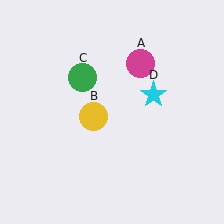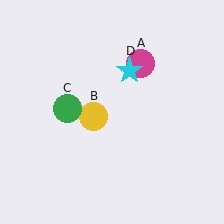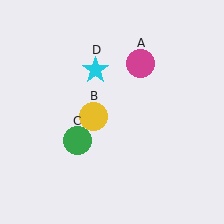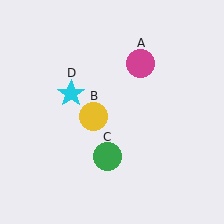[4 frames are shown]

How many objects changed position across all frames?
2 objects changed position: green circle (object C), cyan star (object D).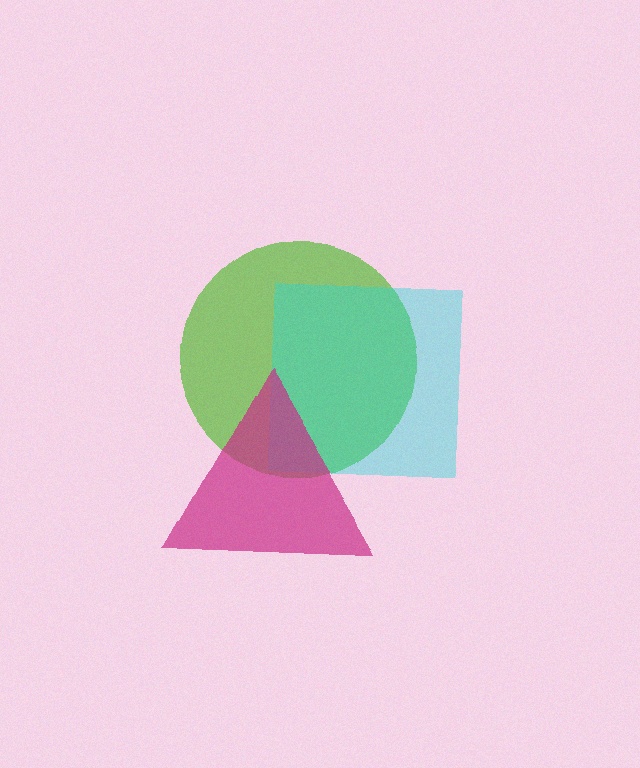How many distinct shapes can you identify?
There are 3 distinct shapes: a lime circle, a cyan square, a magenta triangle.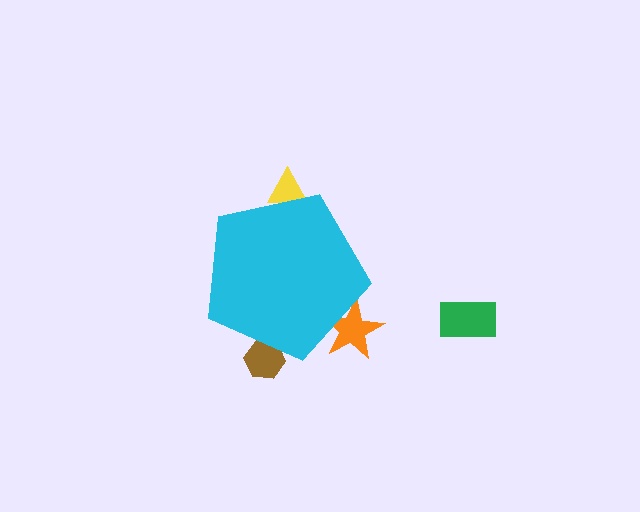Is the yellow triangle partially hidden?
Yes, the yellow triangle is partially hidden behind the cyan pentagon.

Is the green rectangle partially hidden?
No, the green rectangle is fully visible.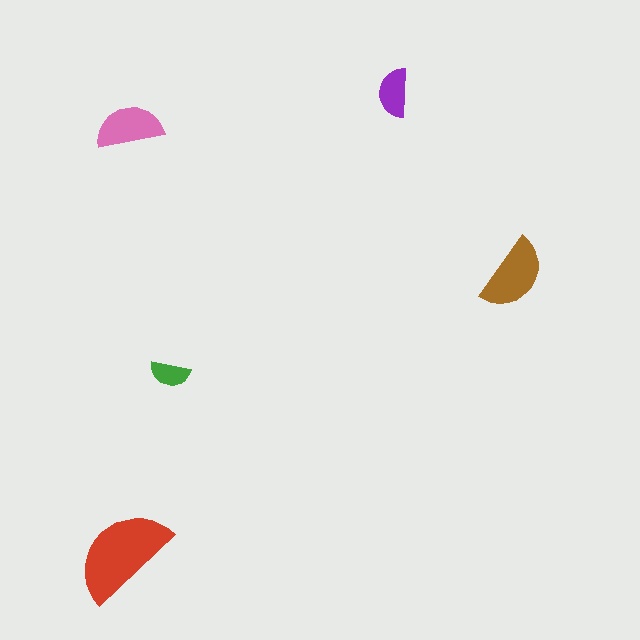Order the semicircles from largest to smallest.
the red one, the brown one, the pink one, the purple one, the green one.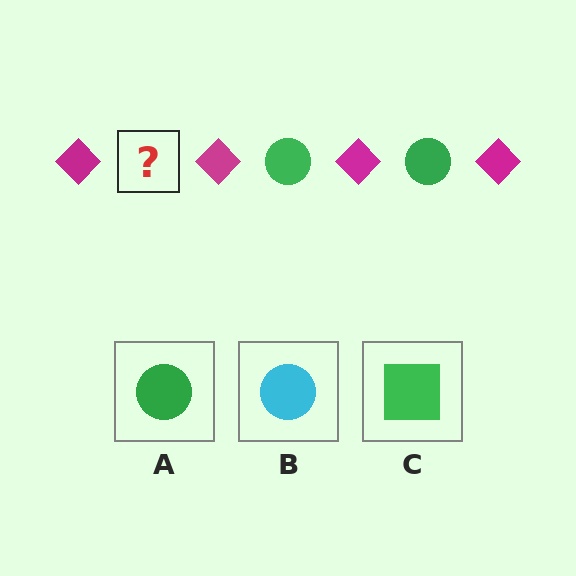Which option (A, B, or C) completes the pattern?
A.